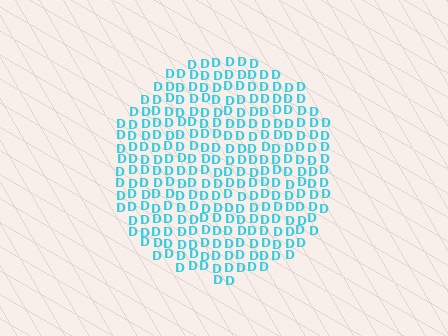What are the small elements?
The small elements are letter D's.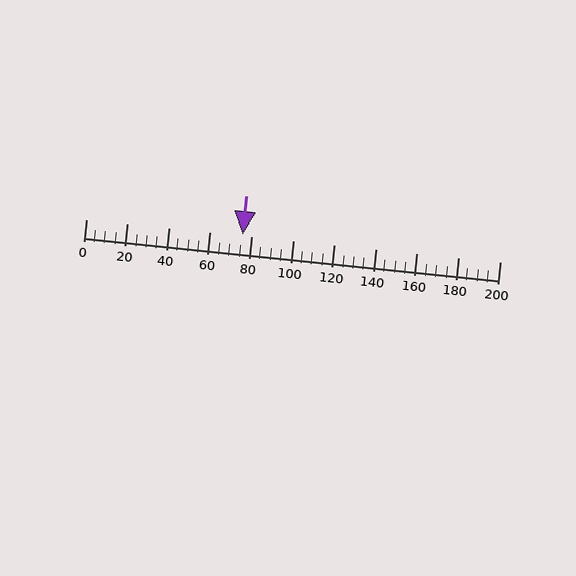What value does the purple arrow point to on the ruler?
The purple arrow points to approximately 76.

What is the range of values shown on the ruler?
The ruler shows values from 0 to 200.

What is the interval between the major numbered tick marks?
The major tick marks are spaced 20 units apart.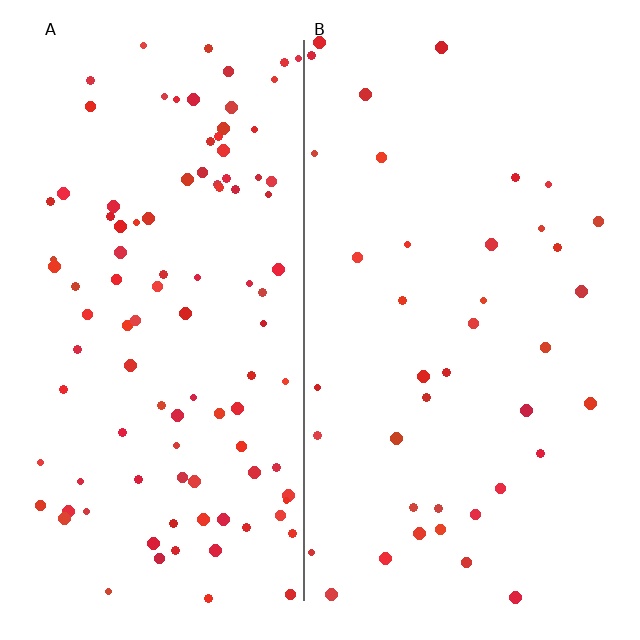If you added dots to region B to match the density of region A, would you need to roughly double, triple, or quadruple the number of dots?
Approximately triple.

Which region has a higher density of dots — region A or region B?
A (the left).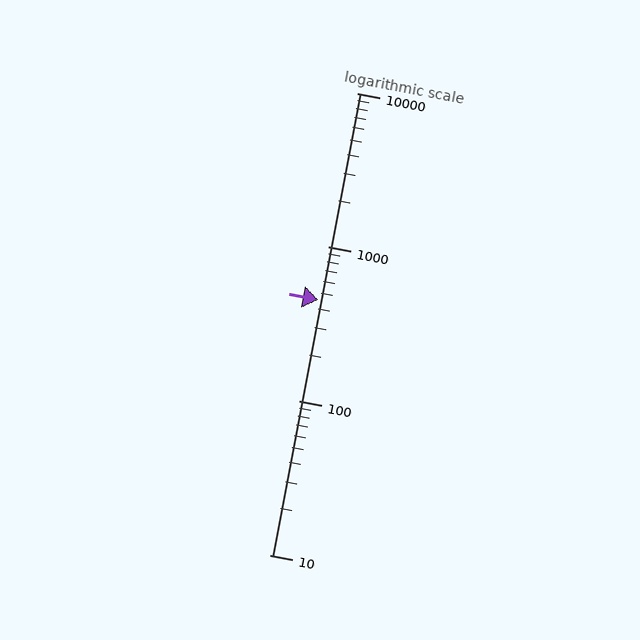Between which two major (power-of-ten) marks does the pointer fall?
The pointer is between 100 and 1000.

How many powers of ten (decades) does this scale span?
The scale spans 3 decades, from 10 to 10000.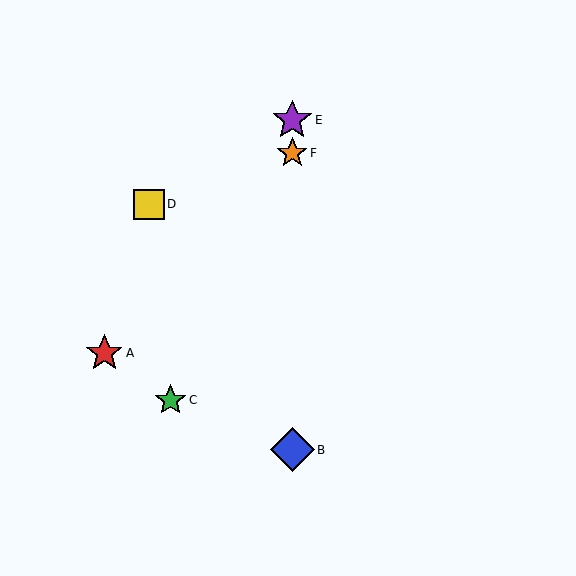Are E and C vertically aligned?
No, E is at x≈292 and C is at x≈170.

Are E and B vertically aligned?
Yes, both are at x≈292.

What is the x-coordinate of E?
Object E is at x≈292.